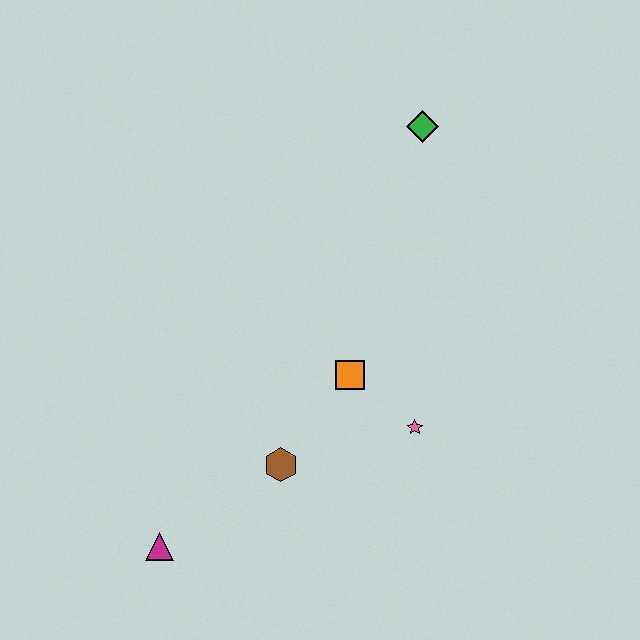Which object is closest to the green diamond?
The orange square is closest to the green diamond.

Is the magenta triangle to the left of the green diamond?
Yes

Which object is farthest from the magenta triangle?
The green diamond is farthest from the magenta triangle.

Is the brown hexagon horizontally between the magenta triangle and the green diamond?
Yes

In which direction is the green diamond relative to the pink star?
The green diamond is above the pink star.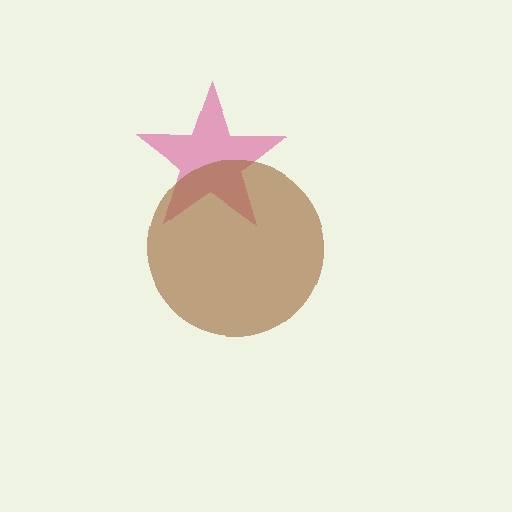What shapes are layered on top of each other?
The layered shapes are: a magenta star, a brown circle.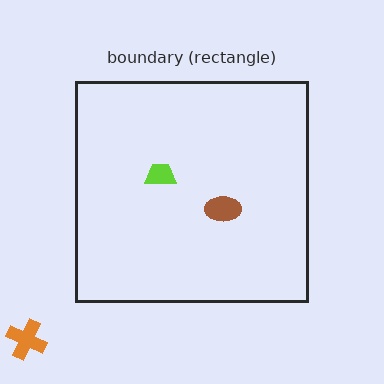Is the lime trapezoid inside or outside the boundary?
Inside.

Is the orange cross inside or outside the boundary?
Outside.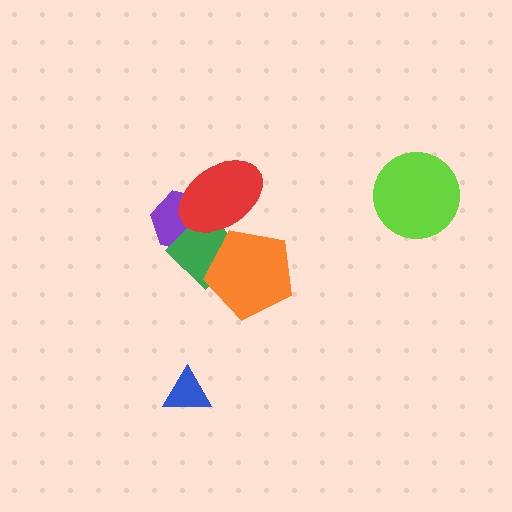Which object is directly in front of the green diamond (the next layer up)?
The red ellipse is directly in front of the green diamond.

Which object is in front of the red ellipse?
The orange pentagon is in front of the red ellipse.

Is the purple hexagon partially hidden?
Yes, it is partially covered by another shape.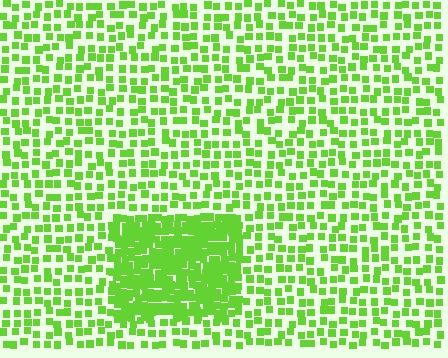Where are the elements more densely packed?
The elements are more densely packed inside the rectangle boundary.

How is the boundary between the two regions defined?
The boundary is defined by a change in element density (approximately 2.5x ratio). All elements are the same color, size, and shape.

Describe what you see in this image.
The image contains small lime elements arranged at two different densities. A rectangle-shaped region is visible where the elements are more densely packed than the surrounding area.